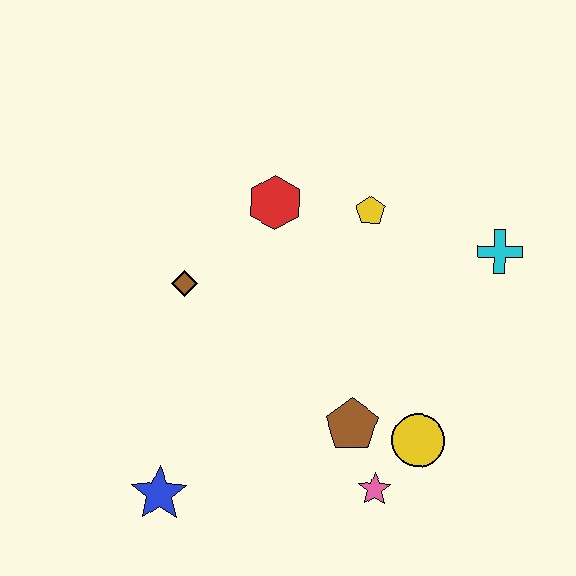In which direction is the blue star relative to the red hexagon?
The blue star is below the red hexagon.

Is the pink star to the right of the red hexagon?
Yes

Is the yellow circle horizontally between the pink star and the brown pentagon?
No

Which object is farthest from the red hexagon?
The blue star is farthest from the red hexagon.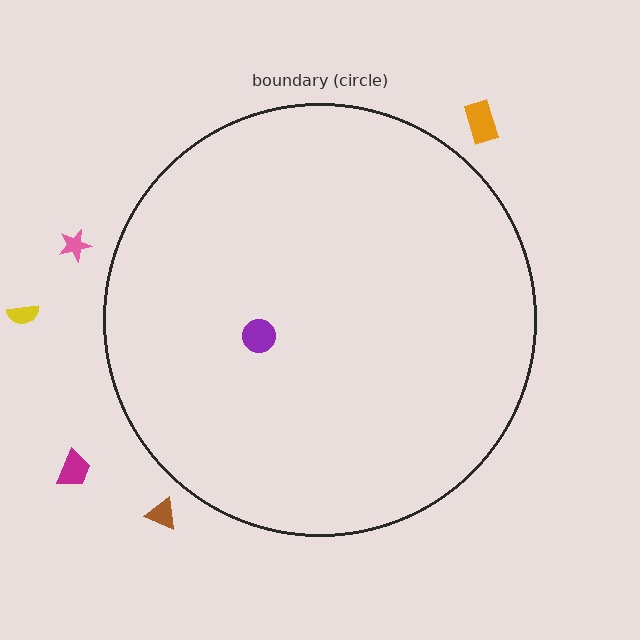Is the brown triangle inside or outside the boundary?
Outside.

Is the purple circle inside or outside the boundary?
Inside.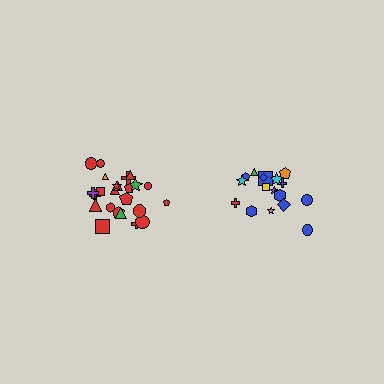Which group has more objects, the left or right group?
The left group.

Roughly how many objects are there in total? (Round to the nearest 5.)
Roughly 45 objects in total.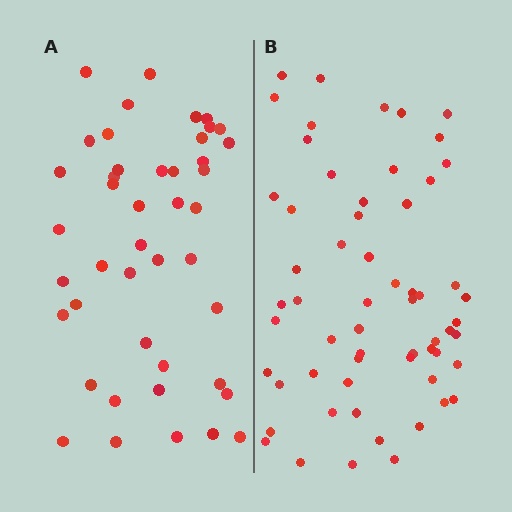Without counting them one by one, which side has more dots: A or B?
Region B (the right region) has more dots.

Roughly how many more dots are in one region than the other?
Region B has approximately 15 more dots than region A.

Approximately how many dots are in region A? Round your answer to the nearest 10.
About 40 dots. (The exact count is 44, which rounds to 40.)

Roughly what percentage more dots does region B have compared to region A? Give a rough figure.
About 35% more.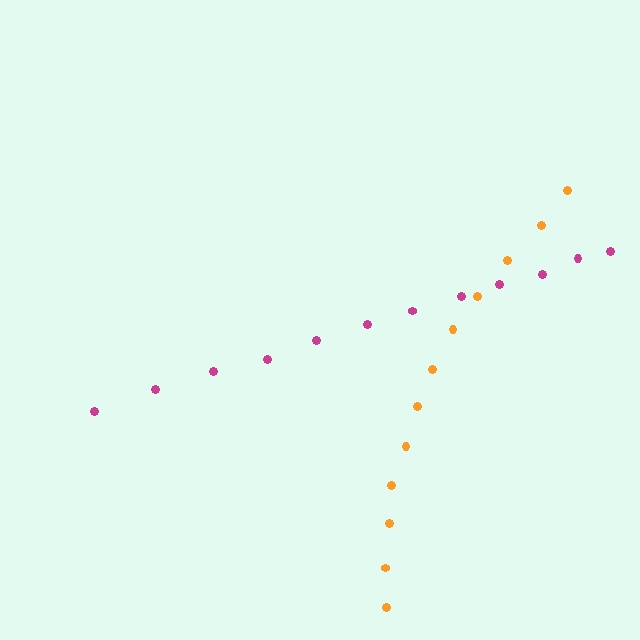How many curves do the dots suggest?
There are 2 distinct paths.